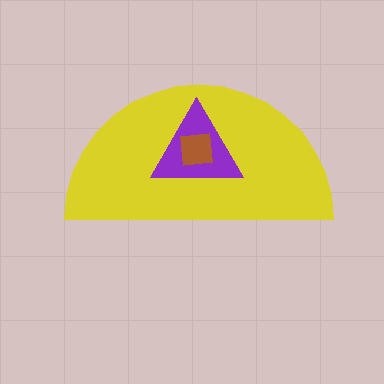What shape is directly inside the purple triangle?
The brown square.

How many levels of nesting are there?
3.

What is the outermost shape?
The yellow semicircle.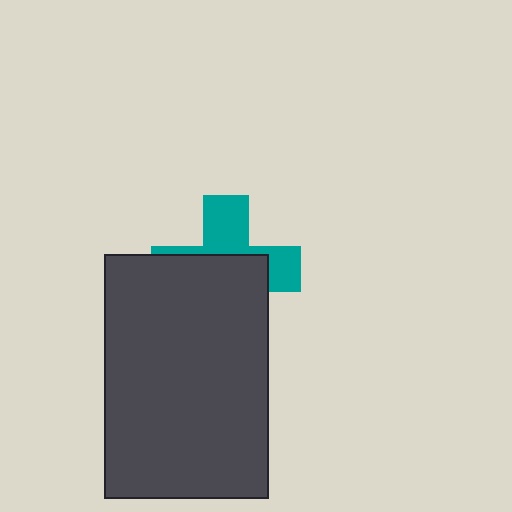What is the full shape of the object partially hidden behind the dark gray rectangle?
The partially hidden object is a teal cross.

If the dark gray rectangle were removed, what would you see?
You would see the complete teal cross.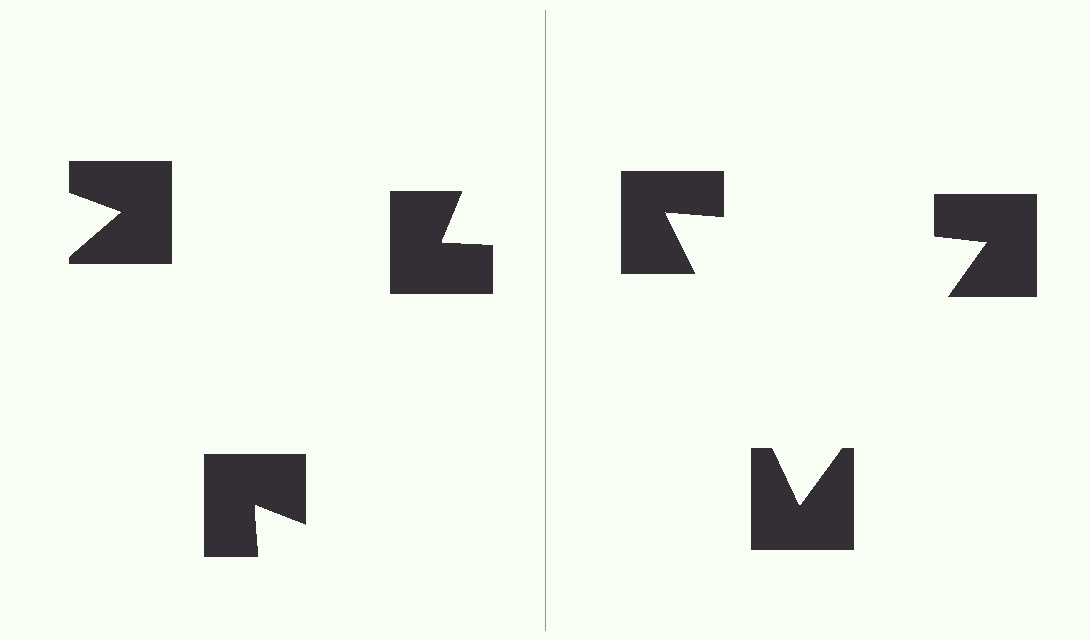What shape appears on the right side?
An illusory triangle.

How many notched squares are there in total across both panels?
6 — 3 on each side.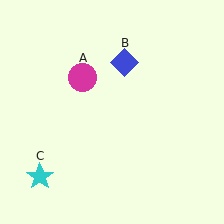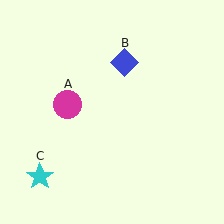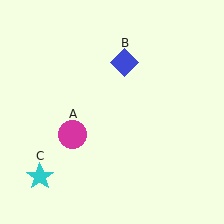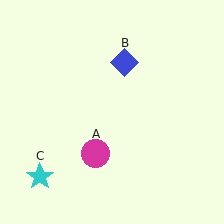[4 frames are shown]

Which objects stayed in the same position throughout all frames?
Blue diamond (object B) and cyan star (object C) remained stationary.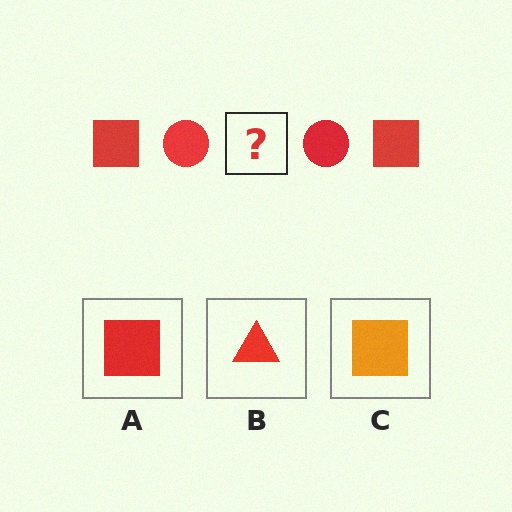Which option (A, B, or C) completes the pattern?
A.